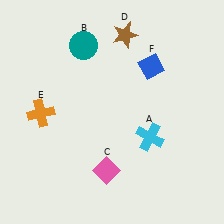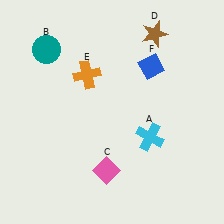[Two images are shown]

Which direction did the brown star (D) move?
The brown star (D) moved right.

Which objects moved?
The objects that moved are: the teal circle (B), the brown star (D), the orange cross (E).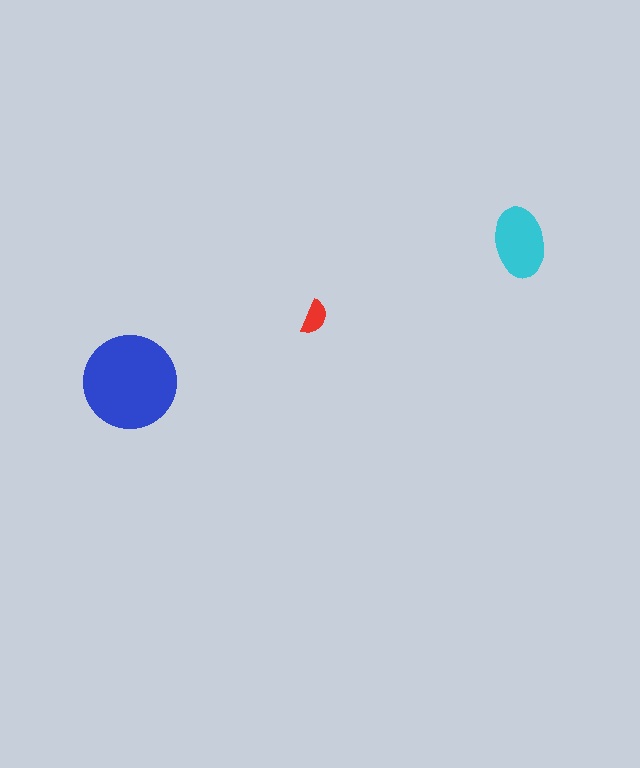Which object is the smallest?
The red semicircle.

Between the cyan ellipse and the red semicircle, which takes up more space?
The cyan ellipse.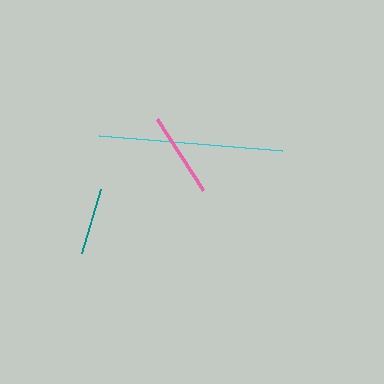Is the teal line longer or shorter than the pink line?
The pink line is longer than the teal line.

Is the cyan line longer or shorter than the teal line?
The cyan line is longer than the teal line.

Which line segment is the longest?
The cyan line is the longest at approximately 184 pixels.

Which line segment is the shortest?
The teal line is the shortest at approximately 67 pixels.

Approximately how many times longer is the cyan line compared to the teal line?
The cyan line is approximately 2.7 times the length of the teal line.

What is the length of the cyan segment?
The cyan segment is approximately 184 pixels long.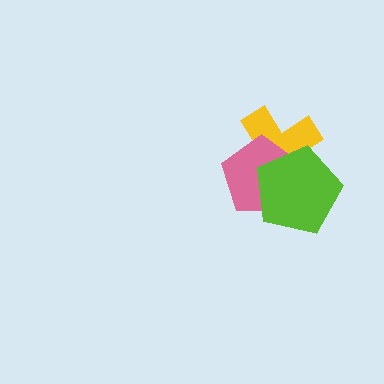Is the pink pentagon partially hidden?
Yes, it is partially covered by another shape.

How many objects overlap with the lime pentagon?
2 objects overlap with the lime pentagon.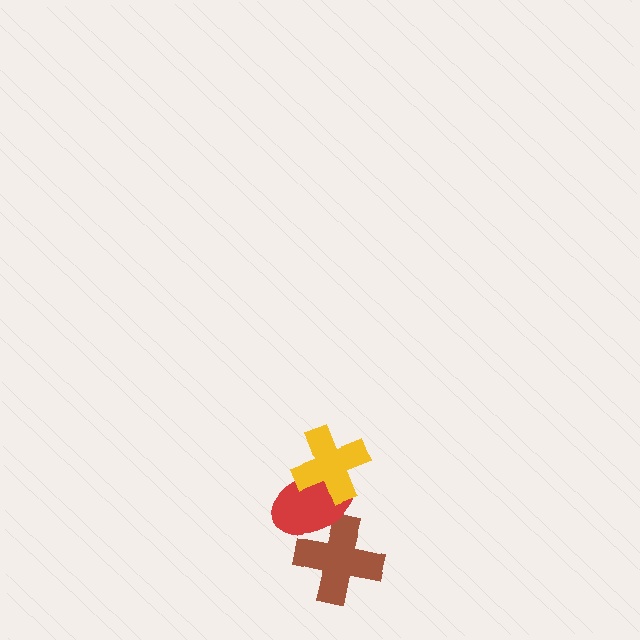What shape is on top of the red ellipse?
The yellow cross is on top of the red ellipse.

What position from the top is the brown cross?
The brown cross is 3rd from the top.